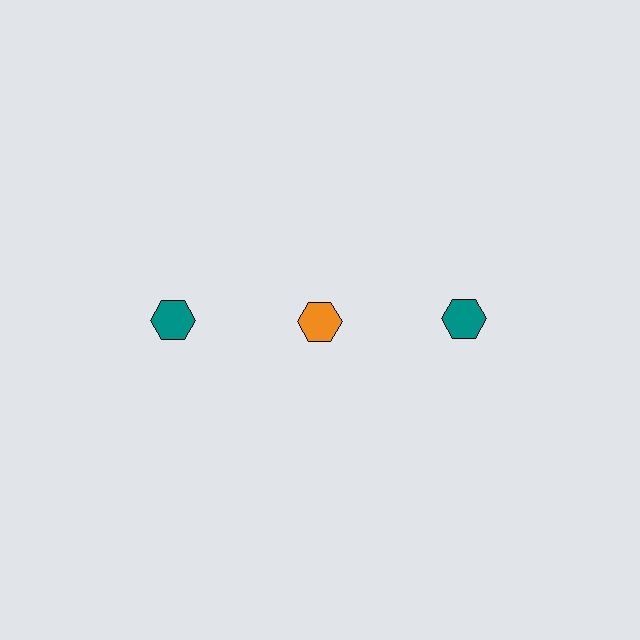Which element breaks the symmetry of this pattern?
The orange hexagon in the top row, second from left column breaks the symmetry. All other shapes are teal hexagons.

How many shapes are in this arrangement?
There are 3 shapes arranged in a grid pattern.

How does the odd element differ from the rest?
It has a different color: orange instead of teal.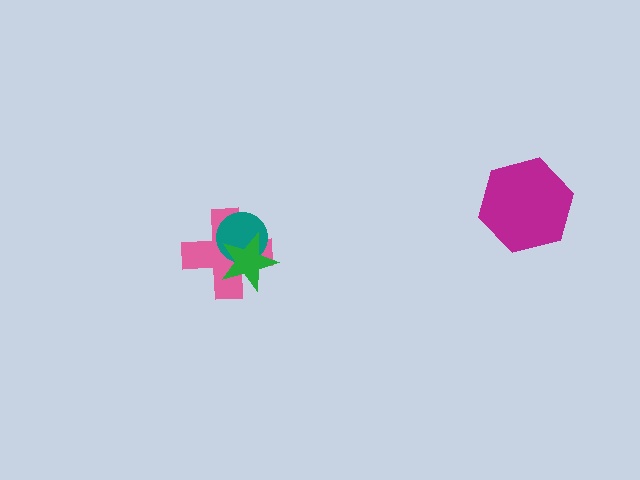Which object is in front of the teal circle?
The green star is in front of the teal circle.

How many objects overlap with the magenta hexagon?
0 objects overlap with the magenta hexagon.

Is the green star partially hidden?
No, no other shape covers it.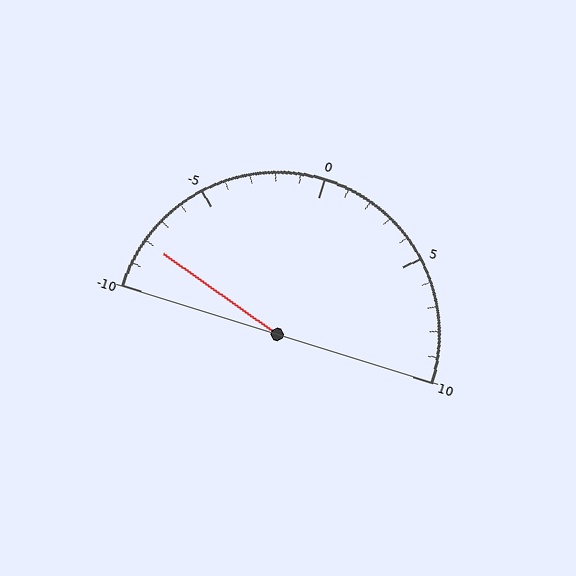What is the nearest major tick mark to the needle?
The nearest major tick mark is -10.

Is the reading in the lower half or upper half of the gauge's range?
The reading is in the lower half of the range (-10 to 10).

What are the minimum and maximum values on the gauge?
The gauge ranges from -10 to 10.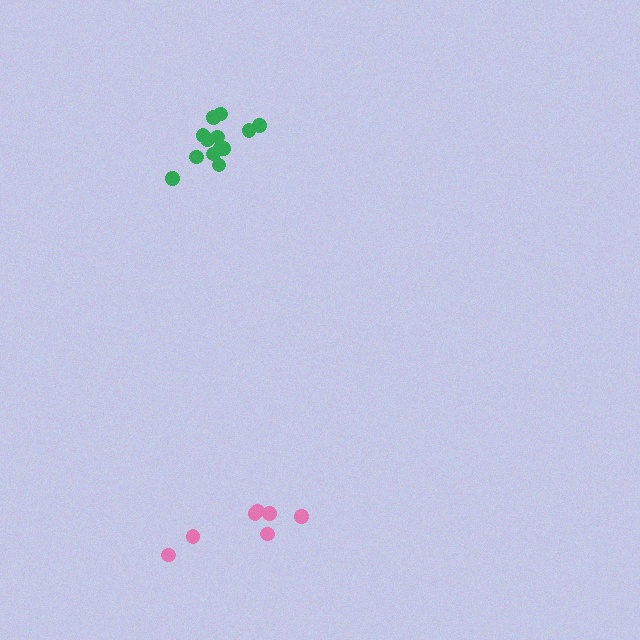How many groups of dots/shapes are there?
There are 2 groups.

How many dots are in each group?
Group 1: 7 dots, Group 2: 13 dots (20 total).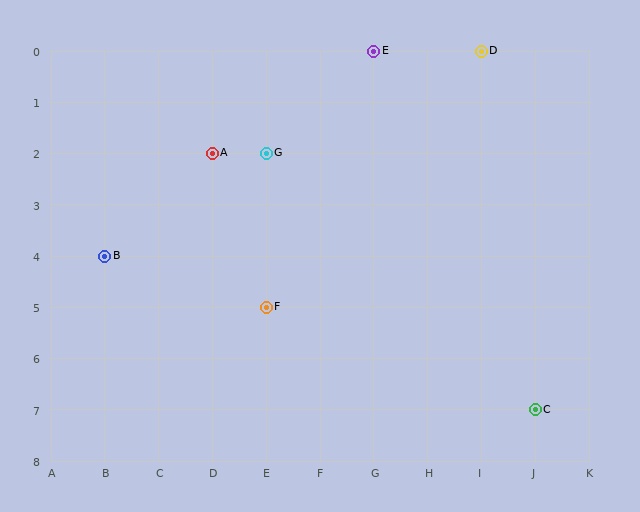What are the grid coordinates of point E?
Point E is at grid coordinates (G, 0).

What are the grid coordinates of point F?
Point F is at grid coordinates (E, 5).